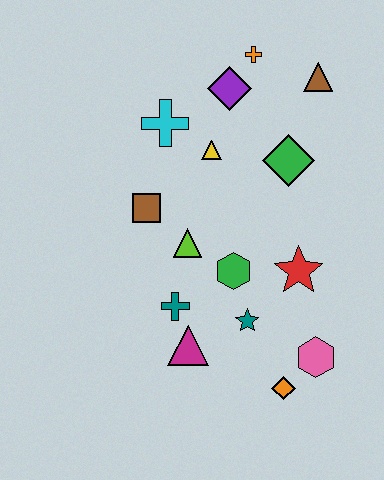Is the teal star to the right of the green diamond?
No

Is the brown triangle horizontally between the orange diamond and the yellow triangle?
No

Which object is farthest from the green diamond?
The orange diamond is farthest from the green diamond.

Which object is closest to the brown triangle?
The orange cross is closest to the brown triangle.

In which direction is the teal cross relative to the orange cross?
The teal cross is below the orange cross.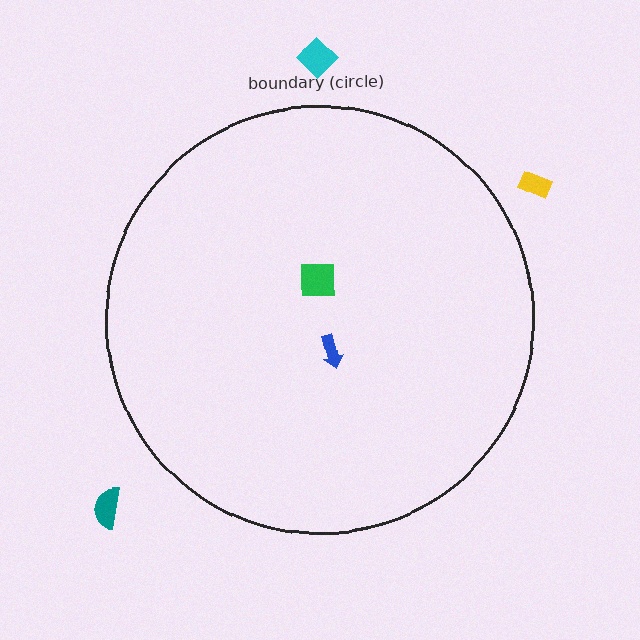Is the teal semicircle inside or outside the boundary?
Outside.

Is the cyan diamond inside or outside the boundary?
Outside.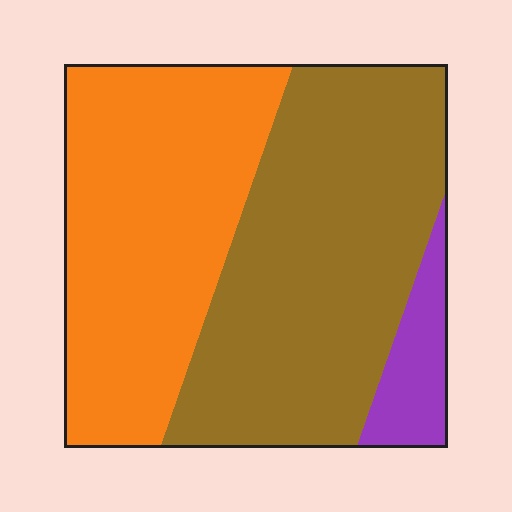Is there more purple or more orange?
Orange.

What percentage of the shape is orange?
Orange takes up about two fifths (2/5) of the shape.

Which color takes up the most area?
Brown, at roughly 50%.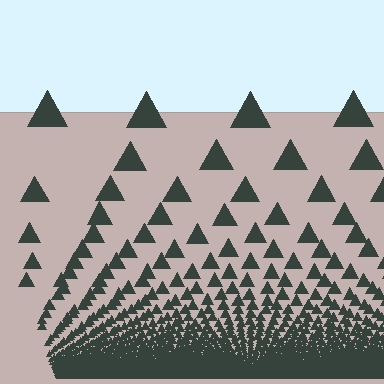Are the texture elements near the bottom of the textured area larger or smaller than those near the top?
Smaller. The gradient is inverted — elements near the bottom are smaller and denser.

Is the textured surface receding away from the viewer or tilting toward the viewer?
The surface appears to tilt toward the viewer. Texture elements get larger and sparser toward the top.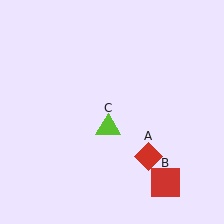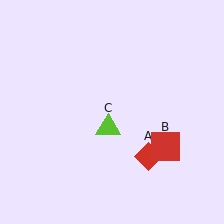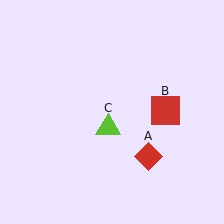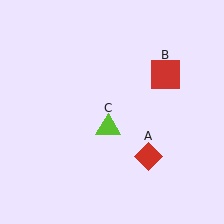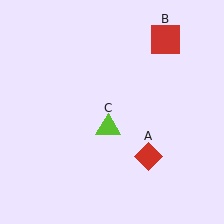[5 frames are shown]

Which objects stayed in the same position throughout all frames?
Red diamond (object A) and lime triangle (object C) remained stationary.